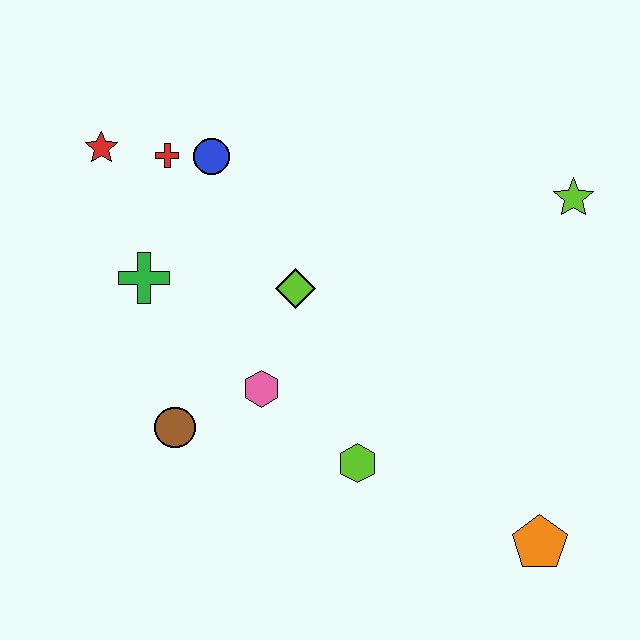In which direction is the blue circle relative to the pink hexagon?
The blue circle is above the pink hexagon.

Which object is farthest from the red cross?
The orange pentagon is farthest from the red cross.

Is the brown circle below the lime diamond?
Yes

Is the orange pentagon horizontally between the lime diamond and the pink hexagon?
No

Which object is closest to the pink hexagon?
The brown circle is closest to the pink hexagon.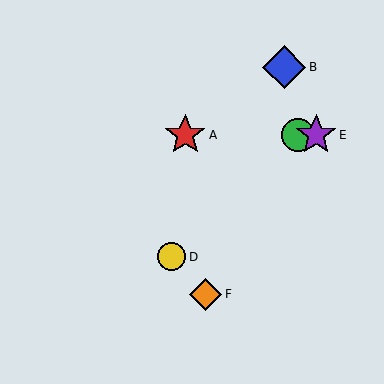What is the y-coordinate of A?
Object A is at y≈135.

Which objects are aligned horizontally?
Objects A, C, E are aligned horizontally.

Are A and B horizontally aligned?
No, A is at y≈135 and B is at y≈67.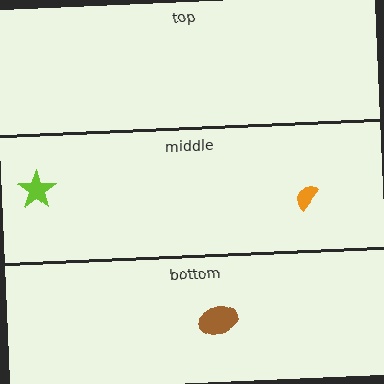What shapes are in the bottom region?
The brown ellipse.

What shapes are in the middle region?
The lime star, the orange semicircle.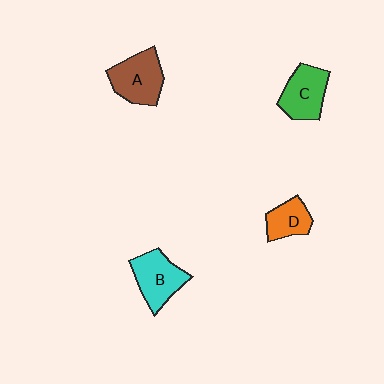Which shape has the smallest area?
Shape D (orange).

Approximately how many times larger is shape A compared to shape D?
Approximately 1.6 times.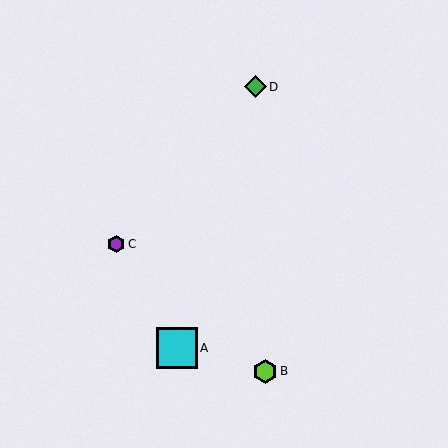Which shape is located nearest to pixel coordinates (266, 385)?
The lime hexagon (labeled B) at (265, 371) is nearest to that location.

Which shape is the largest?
The cyan square (labeled A) is the largest.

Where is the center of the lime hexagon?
The center of the lime hexagon is at (265, 371).